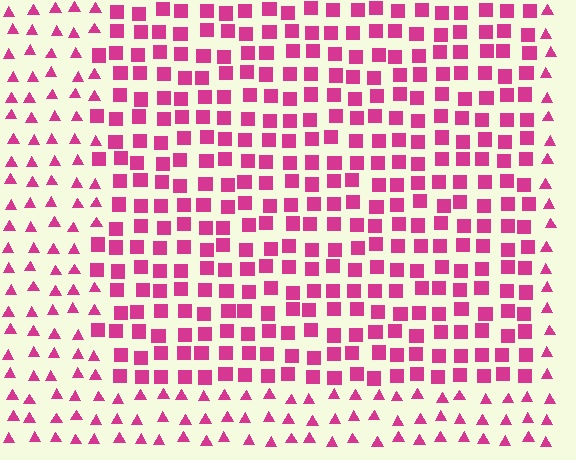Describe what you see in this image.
The image is filled with small magenta elements arranged in a uniform grid. A rectangle-shaped region contains squares, while the surrounding area contains triangles. The boundary is defined purely by the change in element shape.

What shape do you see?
I see a rectangle.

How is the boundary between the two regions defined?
The boundary is defined by a change in element shape: squares inside vs. triangles outside. All elements share the same color and spacing.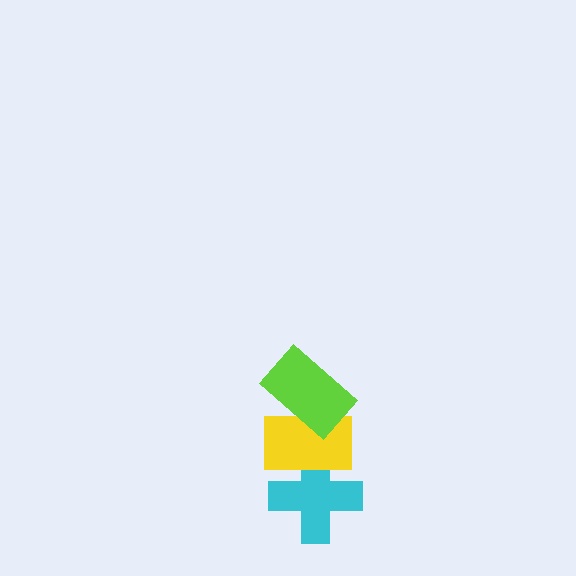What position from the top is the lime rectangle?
The lime rectangle is 1st from the top.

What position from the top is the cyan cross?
The cyan cross is 3rd from the top.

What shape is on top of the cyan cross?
The yellow rectangle is on top of the cyan cross.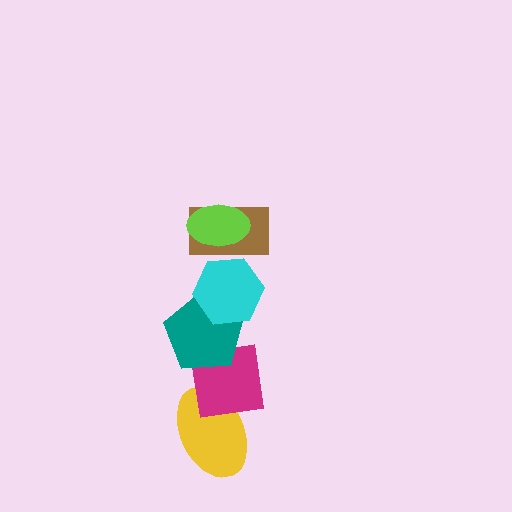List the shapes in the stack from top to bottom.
From top to bottom: the lime ellipse, the brown rectangle, the cyan hexagon, the teal pentagon, the magenta square, the yellow ellipse.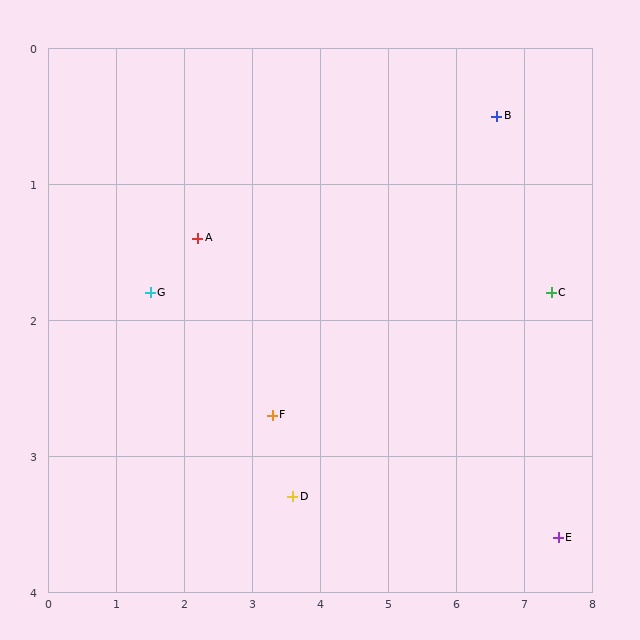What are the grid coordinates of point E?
Point E is at approximately (7.5, 3.6).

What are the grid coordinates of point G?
Point G is at approximately (1.5, 1.8).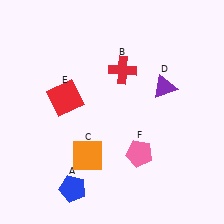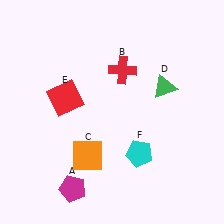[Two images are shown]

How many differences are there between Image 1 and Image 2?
There are 3 differences between the two images.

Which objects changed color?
A changed from blue to magenta. D changed from purple to green. F changed from pink to cyan.